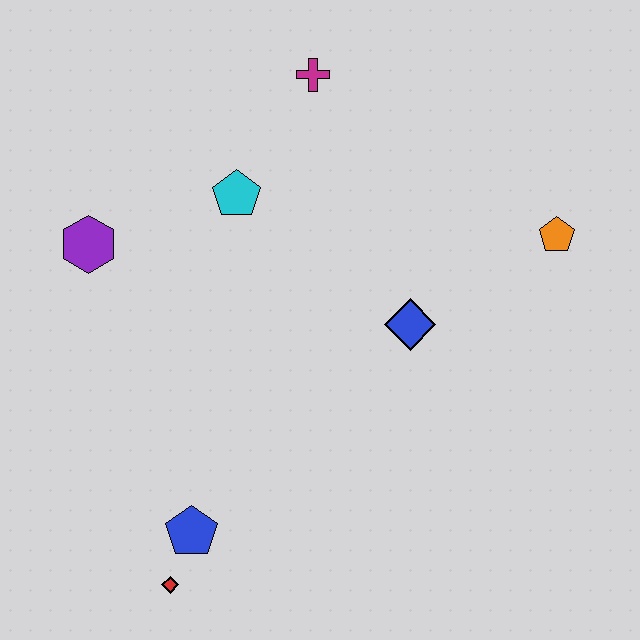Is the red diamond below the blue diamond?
Yes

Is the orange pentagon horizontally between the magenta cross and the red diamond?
No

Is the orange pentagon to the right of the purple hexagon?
Yes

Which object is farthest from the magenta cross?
The red diamond is farthest from the magenta cross.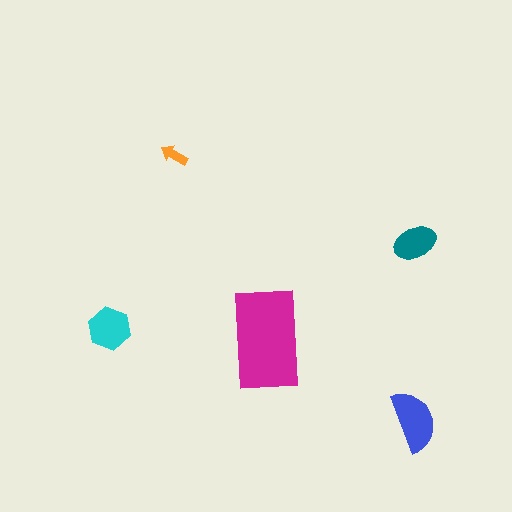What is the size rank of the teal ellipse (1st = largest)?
4th.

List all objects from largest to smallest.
The magenta rectangle, the blue semicircle, the cyan hexagon, the teal ellipse, the orange arrow.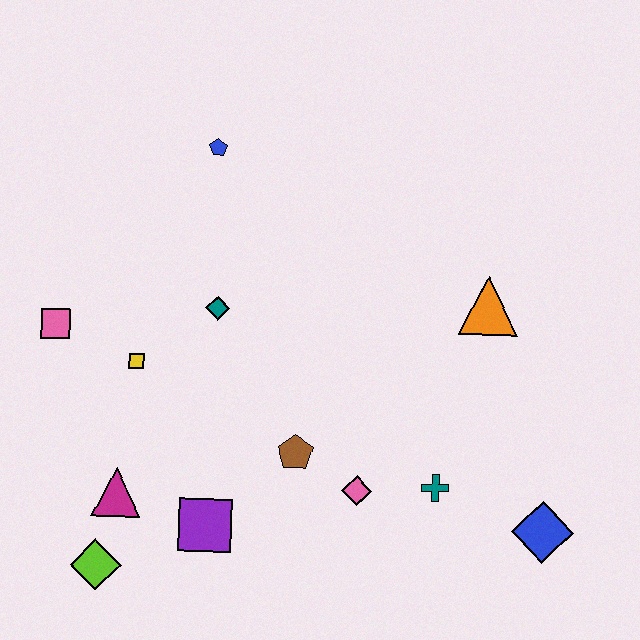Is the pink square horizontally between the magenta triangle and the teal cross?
No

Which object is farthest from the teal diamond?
The blue diamond is farthest from the teal diamond.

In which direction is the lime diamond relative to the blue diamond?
The lime diamond is to the left of the blue diamond.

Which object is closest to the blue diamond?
The teal cross is closest to the blue diamond.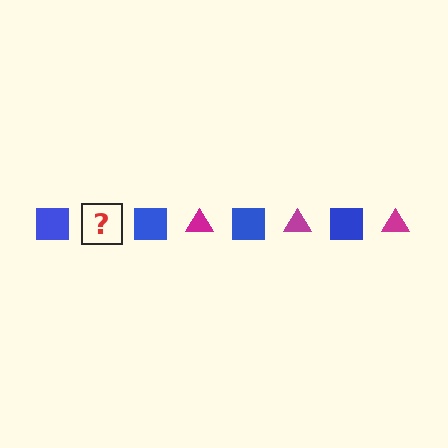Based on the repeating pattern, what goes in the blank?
The blank should be a magenta triangle.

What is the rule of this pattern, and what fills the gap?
The rule is that the pattern alternates between blue square and magenta triangle. The gap should be filled with a magenta triangle.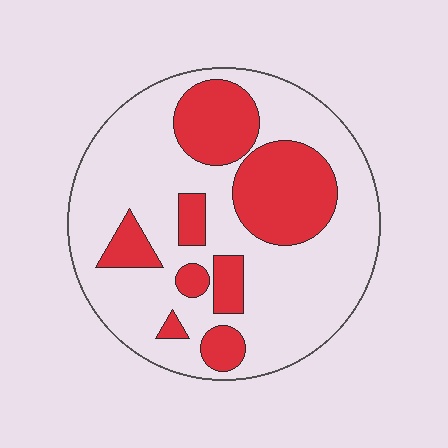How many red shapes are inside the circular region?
8.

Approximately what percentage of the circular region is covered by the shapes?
Approximately 30%.